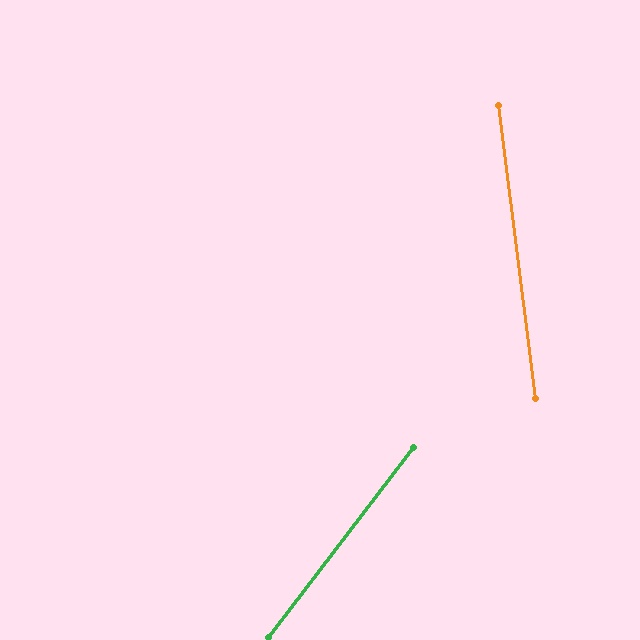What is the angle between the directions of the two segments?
Approximately 45 degrees.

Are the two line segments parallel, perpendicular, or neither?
Neither parallel nor perpendicular — they differ by about 45°.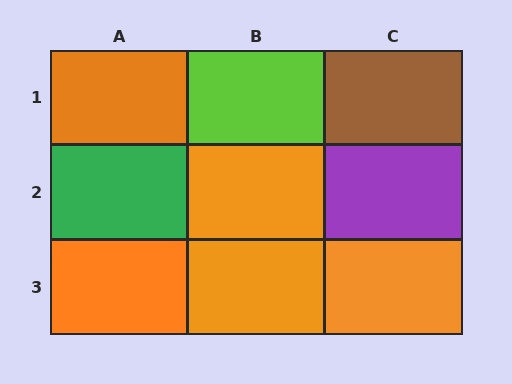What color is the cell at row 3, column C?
Orange.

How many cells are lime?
1 cell is lime.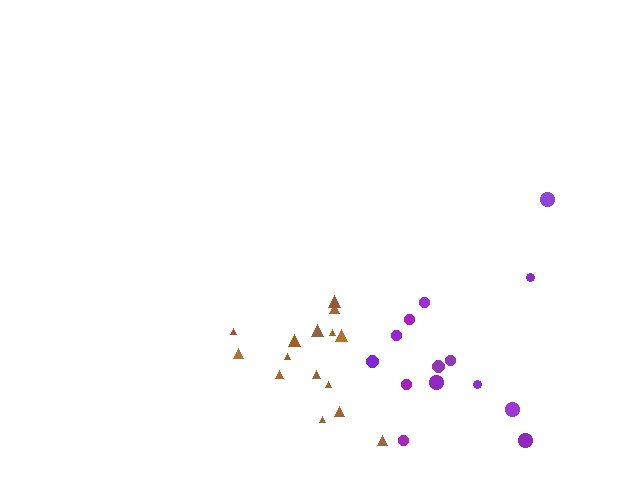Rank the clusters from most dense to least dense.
brown, purple.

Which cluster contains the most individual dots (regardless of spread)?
Brown (16).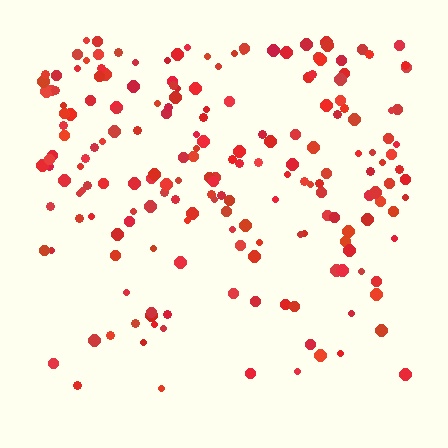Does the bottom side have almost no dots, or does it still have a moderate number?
Still a moderate number, just noticeably fewer than the top.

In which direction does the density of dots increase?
From bottom to top, with the top side densest.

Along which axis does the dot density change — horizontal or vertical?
Vertical.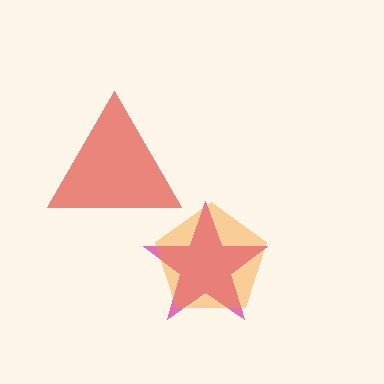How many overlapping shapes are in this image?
There are 3 overlapping shapes in the image.